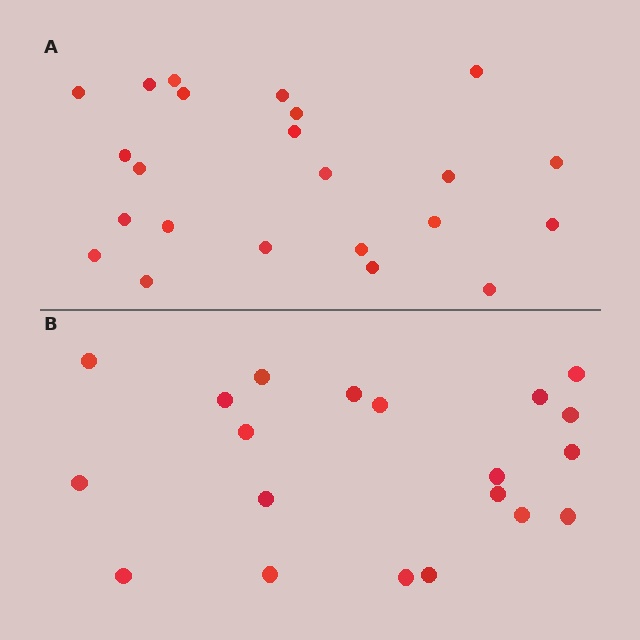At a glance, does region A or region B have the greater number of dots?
Region A (the top region) has more dots.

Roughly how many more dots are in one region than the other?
Region A has just a few more — roughly 2 or 3 more dots than region B.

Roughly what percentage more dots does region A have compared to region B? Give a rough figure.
About 15% more.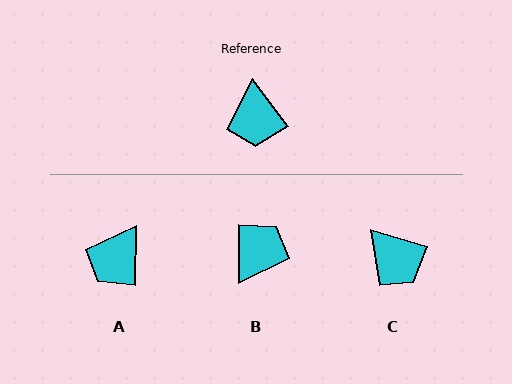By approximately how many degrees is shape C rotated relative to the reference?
Approximately 36 degrees counter-clockwise.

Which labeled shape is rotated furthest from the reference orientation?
B, about 144 degrees away.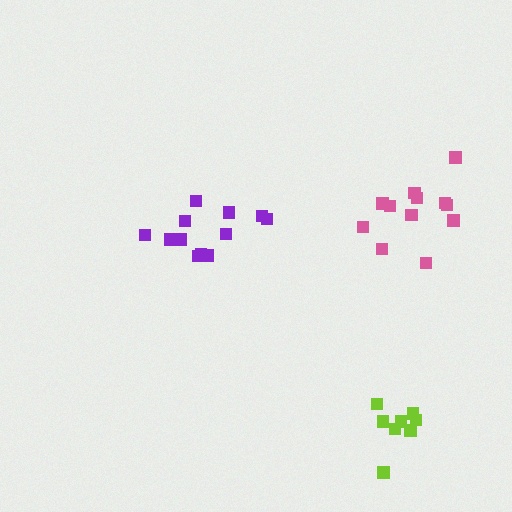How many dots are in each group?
Group 1: 8 dots, Group 2: 12 dots, Group 3: 12 dots (32 total).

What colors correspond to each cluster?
The clusters are colored: lime, purple, pink.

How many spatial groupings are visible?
There are 3 spatial groupings.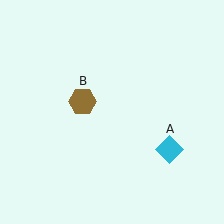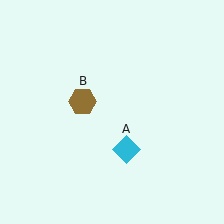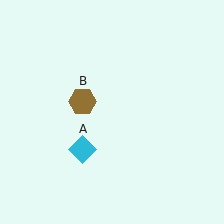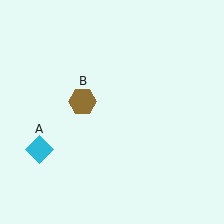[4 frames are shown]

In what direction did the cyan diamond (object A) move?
The cyan diamond (object A) moved left.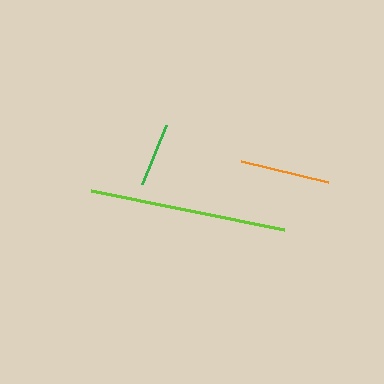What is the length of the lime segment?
The lime segment is approximately 197 pixels long.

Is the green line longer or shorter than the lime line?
The lime line is longer than the green line.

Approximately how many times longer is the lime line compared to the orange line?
The lime line is approximately 2.2 times the length of the orange line.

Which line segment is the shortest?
The green line is the shortest at approximately 64 pixels.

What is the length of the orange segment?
The orange segment is approximately 90 pixels long.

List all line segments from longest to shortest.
From longest to shortest: lime, orange, green.